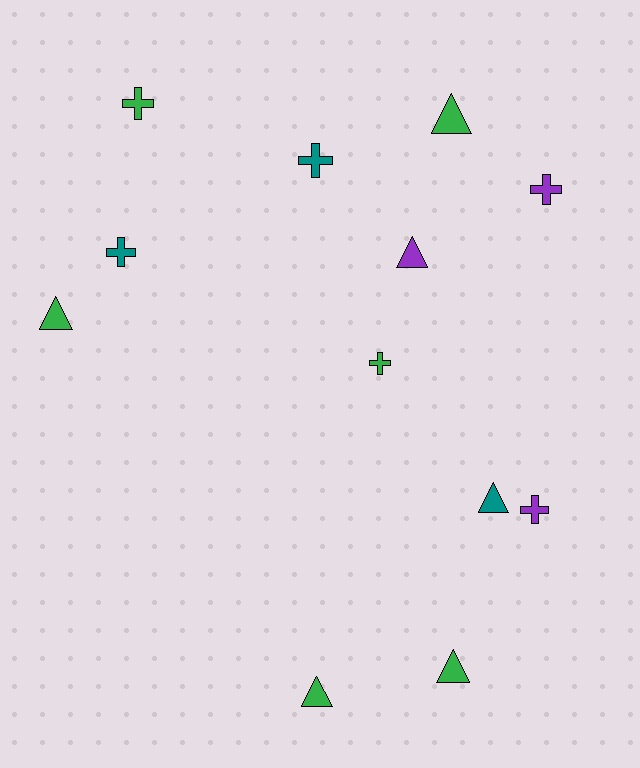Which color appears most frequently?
Green, with 6 objects.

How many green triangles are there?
There are 4 green triangles.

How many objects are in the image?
There are 12 objects.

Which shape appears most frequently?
Triangle, with 6 objects.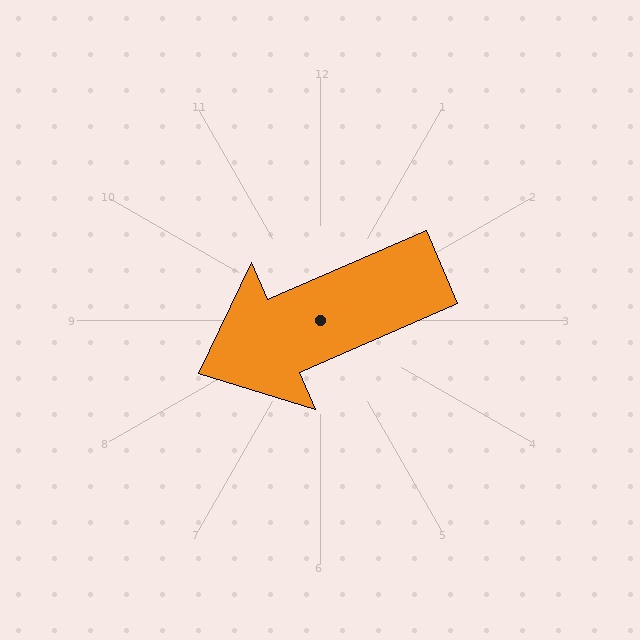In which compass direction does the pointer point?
Southwest.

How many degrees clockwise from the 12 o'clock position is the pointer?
Approximately 246 degrees.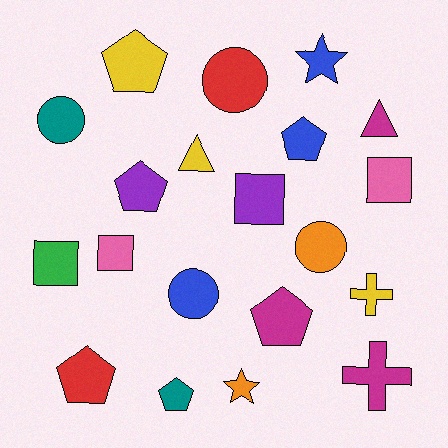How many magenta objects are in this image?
There are 3 magenta objects.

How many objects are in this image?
There are 20 objects.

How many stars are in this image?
There are 2 stars.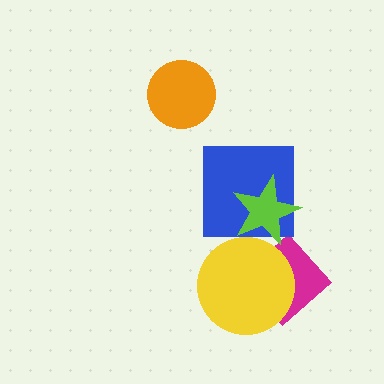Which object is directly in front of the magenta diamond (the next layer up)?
The yellow circle is directly in front of the magenta diamond.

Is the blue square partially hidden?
Yes, it is partially covered by another shape.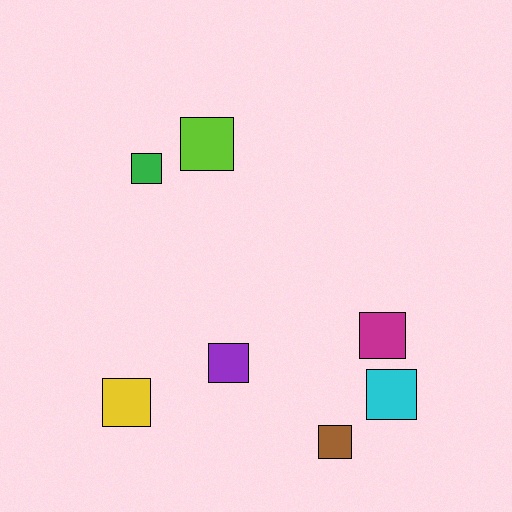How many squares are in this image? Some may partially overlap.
There are 7 squares.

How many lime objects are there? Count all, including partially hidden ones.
There is 1 lime object.